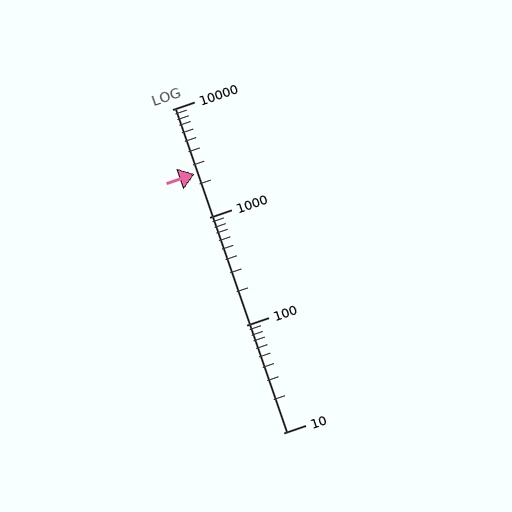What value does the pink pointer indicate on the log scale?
The pointer indicates approximately 2500.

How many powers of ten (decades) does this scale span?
The scale spans 3 decades, from 10 to 10000.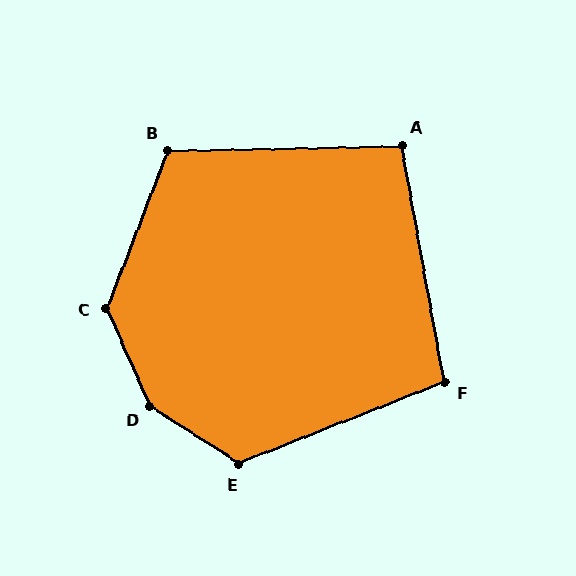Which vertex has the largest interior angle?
D, at approximately 146 degrees.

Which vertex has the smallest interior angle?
A, at approximately 99 degrees.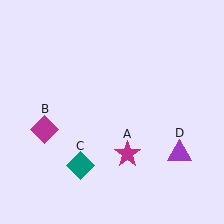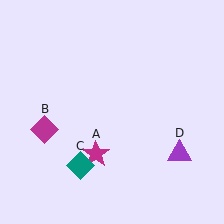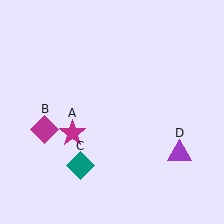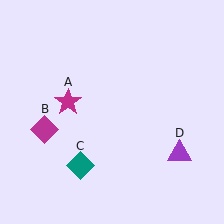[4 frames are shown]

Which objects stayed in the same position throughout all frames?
Magenta diamond (object B) and teal diamond (object C) and purple triangle (object D) remained stationary.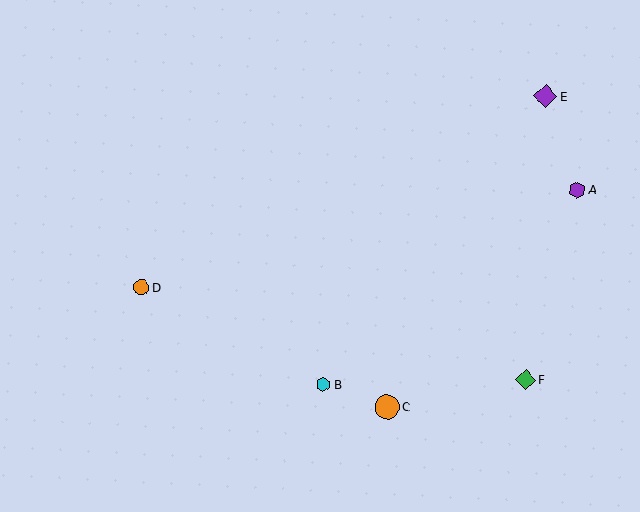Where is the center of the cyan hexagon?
The center of the cyan hexagon is at (323, 385).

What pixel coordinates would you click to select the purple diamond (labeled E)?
Click at (545, 96) to select the purple diamond E.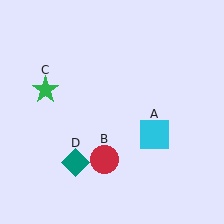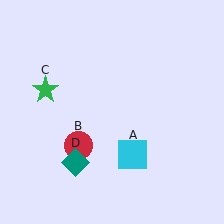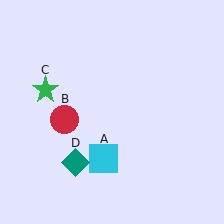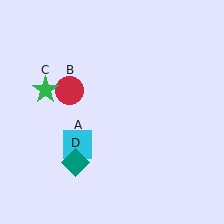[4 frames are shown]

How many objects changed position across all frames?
2 objects changed position: cyan square (object A), red circle (object B).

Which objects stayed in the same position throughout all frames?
Green star (object C) and teal diamond (object D) remained stationary.